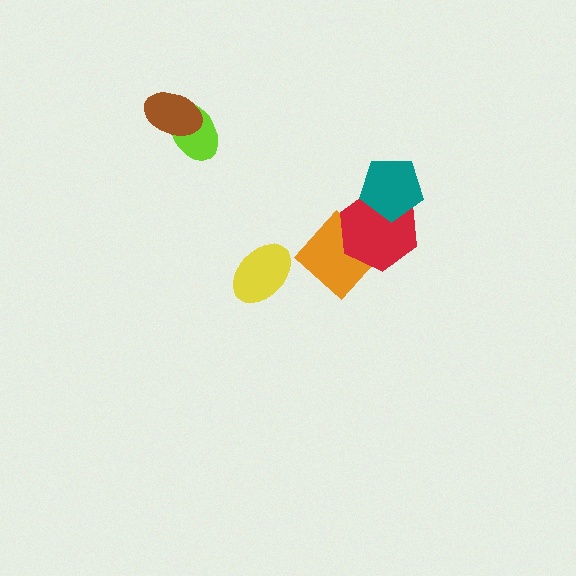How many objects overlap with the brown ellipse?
1 object overlaps with the brown ellipse.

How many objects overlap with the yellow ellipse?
0 objects overlap with the yellow ellipse.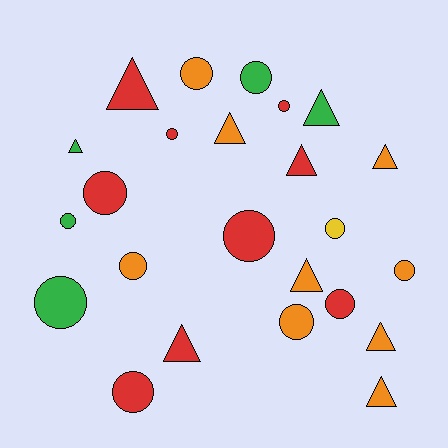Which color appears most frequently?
Orange, with 9 objects.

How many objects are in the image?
There are 24 objects.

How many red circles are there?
There are 6 red circles.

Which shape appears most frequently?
Circle, with 14 objects.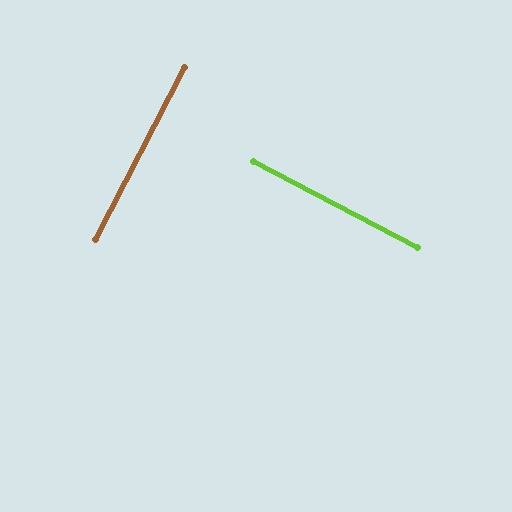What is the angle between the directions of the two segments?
Approximately 90 degrees.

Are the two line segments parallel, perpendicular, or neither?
Perpendicular — they meet at approximately 90°.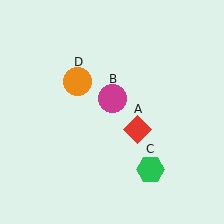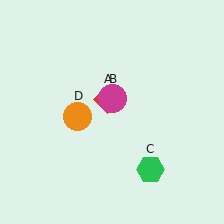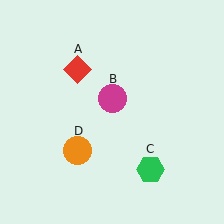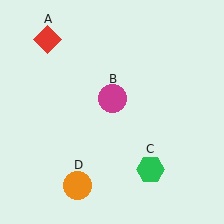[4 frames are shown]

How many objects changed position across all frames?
2 objects changed position: red diamond (object A), orange circle (object D).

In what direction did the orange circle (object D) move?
The orange circle (object D) moved down.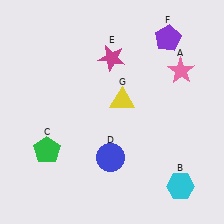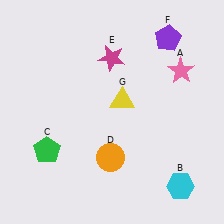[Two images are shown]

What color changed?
The circle (D) changed from blue in Image 1 to orange in Image 2.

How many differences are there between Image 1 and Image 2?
There is 1 difference between the two images.